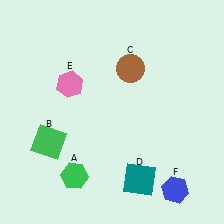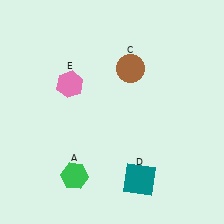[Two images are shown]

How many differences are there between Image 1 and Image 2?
There are 2 differences between the two images.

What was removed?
The blue hexagon (F), the green square (B) were removed in Image 2.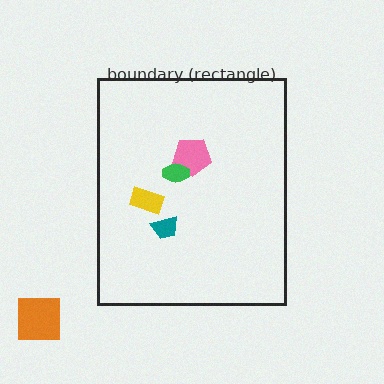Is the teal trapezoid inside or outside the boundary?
Inside.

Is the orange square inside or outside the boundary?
Outside.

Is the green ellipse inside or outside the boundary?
Inside.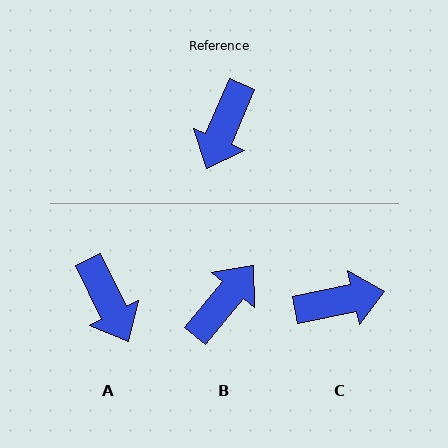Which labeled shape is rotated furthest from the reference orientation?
B, about 163 degrees away.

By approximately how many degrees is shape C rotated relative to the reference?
Approximately 125 degrees counter-clockwise.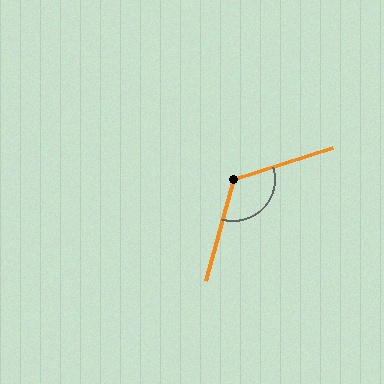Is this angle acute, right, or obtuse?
It is obtuse.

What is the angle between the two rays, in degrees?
Approximately 123 degrees.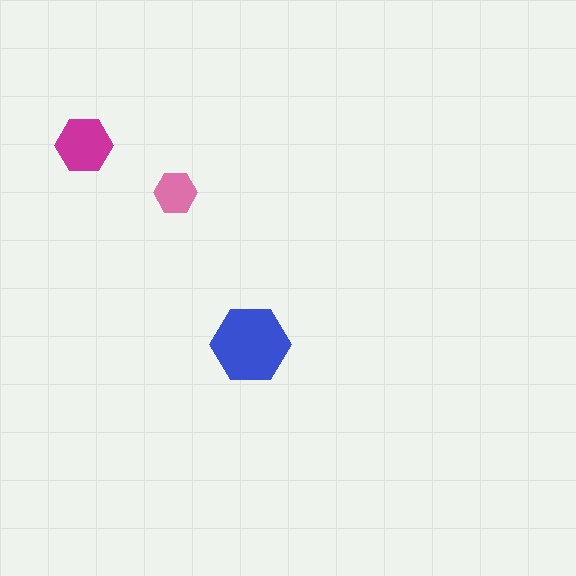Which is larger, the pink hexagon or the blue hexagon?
The blue one.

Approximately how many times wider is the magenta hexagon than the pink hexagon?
About 1.5 times wider.